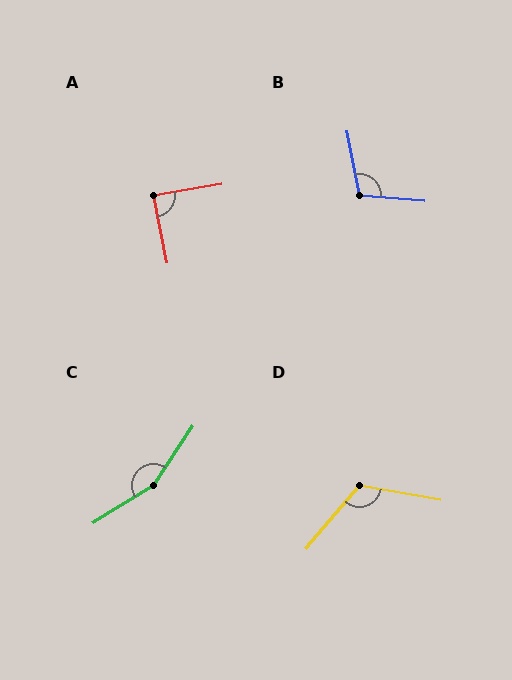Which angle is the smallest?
A, at approximately 88 degrees.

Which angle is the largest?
C, at approximately 155 degrees.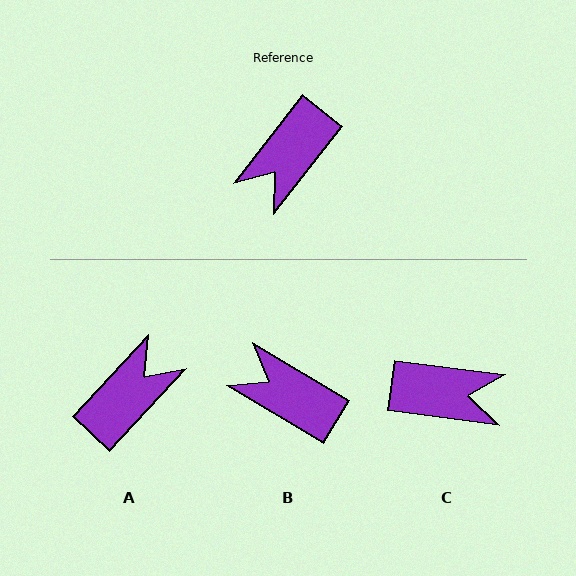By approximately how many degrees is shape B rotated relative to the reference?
Approximately 83 degrees clockwise.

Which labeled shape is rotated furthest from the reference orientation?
A, about 176 degrees away.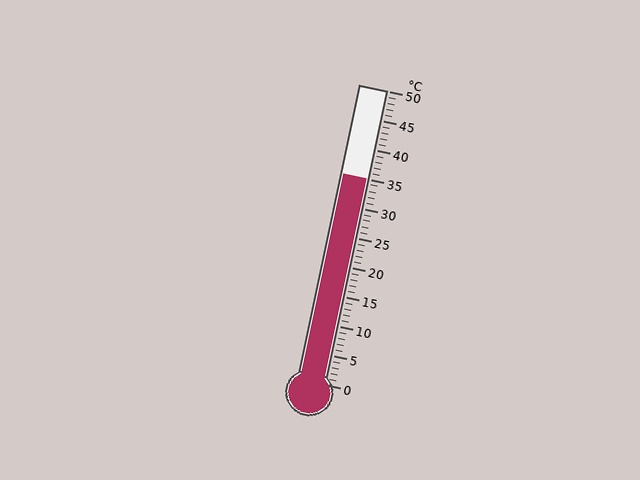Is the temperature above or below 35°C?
The temperature is at 35°C.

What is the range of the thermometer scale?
The thermometer scale ranges from 0°C to 50°C.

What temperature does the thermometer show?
The thermometer shows approximately 35°C.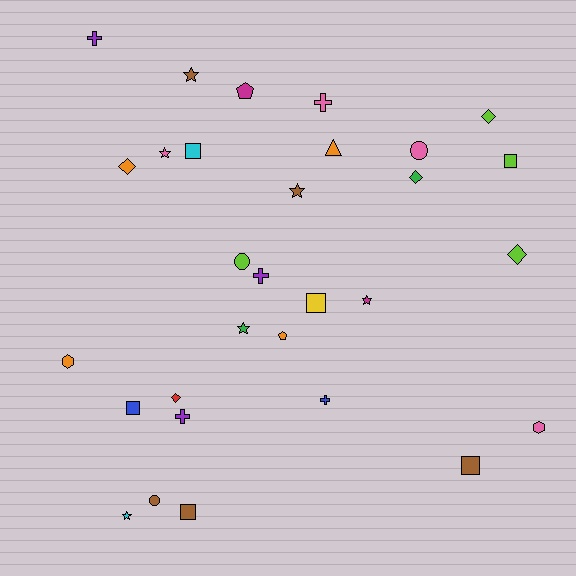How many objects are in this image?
There are 30 objects.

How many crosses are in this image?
There are 5 crosses.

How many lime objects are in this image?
There are 4 lime objects.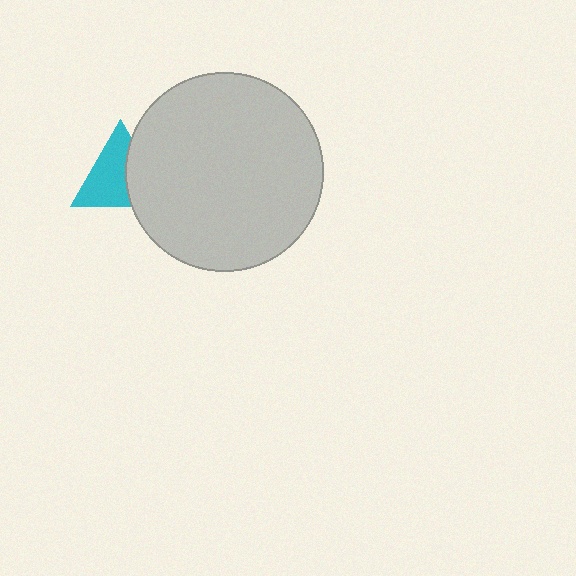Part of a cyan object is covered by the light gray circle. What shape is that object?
It is a triangle.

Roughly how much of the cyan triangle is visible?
About half of it is visible (roughly 62%).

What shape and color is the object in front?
The object in front is a light gray circle.